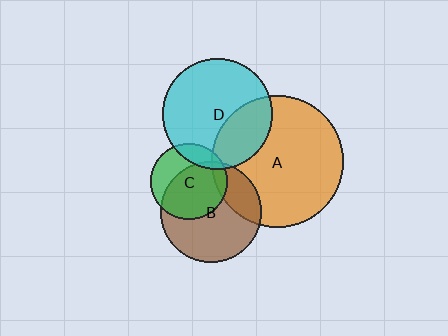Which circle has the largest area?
Circle A (orange).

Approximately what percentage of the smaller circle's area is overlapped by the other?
Approximately 5%.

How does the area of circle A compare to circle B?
Approximately 1.7 times.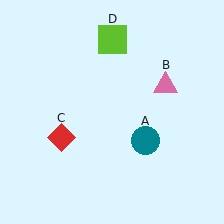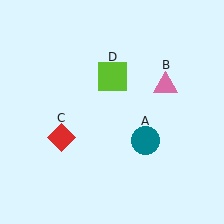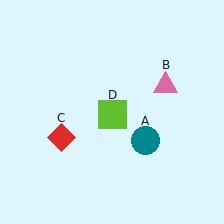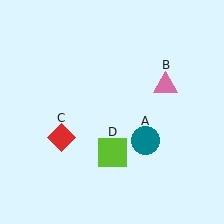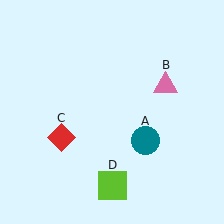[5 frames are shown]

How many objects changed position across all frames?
1 object changed position: lime square (object D).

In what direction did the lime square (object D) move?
The lime square (object D) moved down.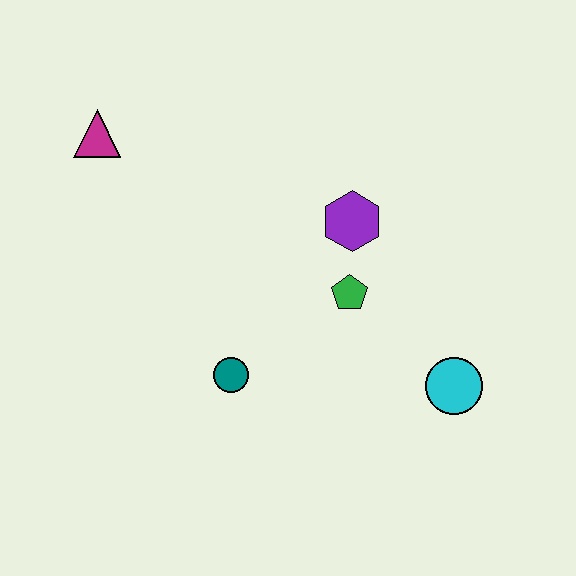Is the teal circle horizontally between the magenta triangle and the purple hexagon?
Yes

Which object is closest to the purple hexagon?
The green pentagon is closest to the purple hexagon.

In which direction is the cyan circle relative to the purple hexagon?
The cyan circle is below the purple hexagon.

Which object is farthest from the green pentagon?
The magenta triangle is farthest from the green pentagon.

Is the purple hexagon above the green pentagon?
Yes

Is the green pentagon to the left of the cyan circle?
Yes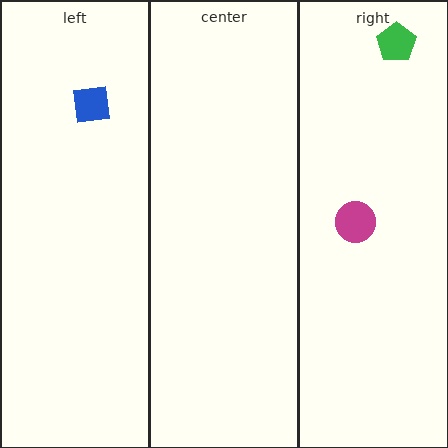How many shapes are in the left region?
1.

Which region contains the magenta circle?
The right region.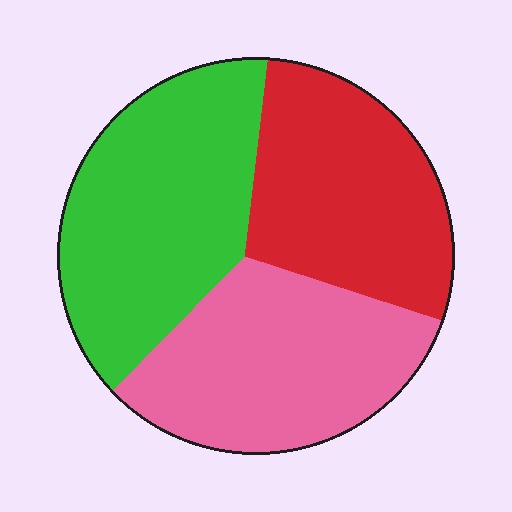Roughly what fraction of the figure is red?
Red covers around 30% of the figure.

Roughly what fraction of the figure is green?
Green takes up about three eighths (3/8) of the figure.